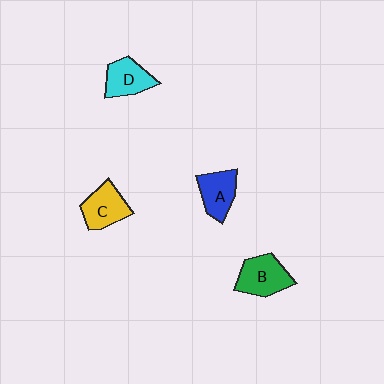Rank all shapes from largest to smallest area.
From largest to smallest: B (green), C (yellow), A (blue), D (cyan).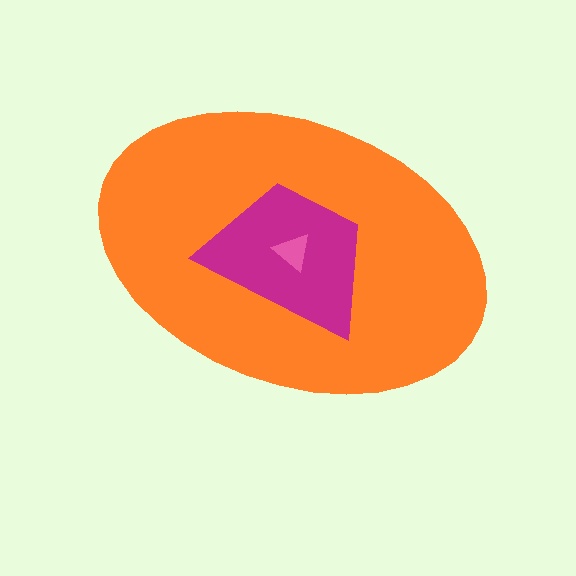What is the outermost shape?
The orange ellipse.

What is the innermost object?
The pink triangle.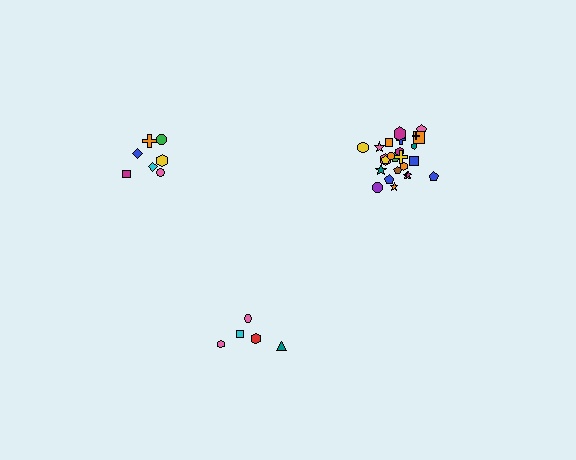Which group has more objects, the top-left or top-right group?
The top-right group.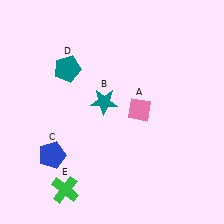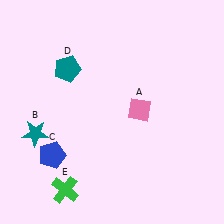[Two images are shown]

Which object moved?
The teal star (B) moved left.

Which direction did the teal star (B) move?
The teal star (B) moved left.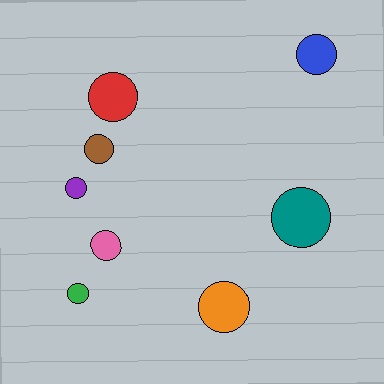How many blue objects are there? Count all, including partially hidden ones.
There is 1 blue object.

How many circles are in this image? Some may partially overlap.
There are 8 circles.